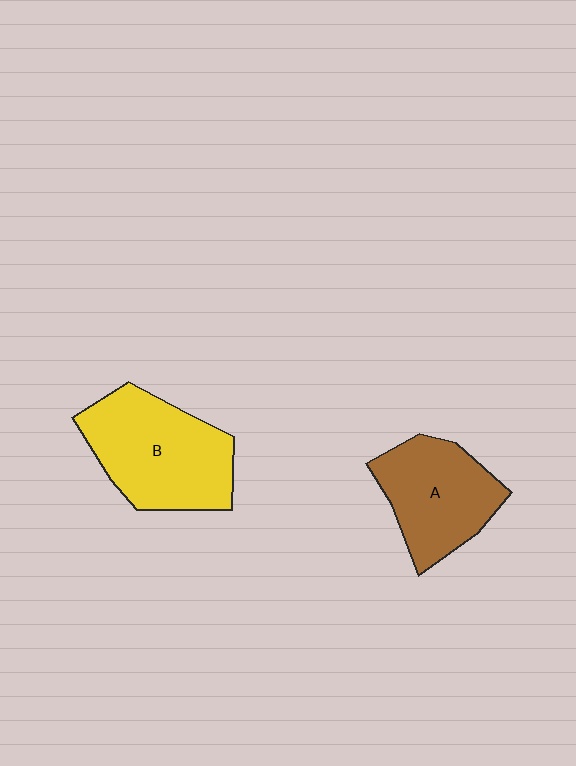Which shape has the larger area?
Shape B (yellow).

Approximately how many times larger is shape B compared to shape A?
Approximately 1.2 times.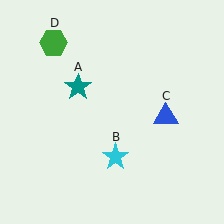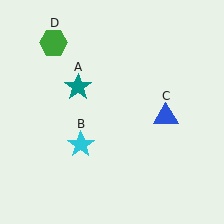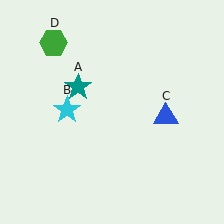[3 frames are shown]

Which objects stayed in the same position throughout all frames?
Teal star (object A) and blue triangle (object C) and green hexagon (object D) remained stationary.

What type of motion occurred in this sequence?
The cyan star (object B) rotated clockwise around the center of the scene.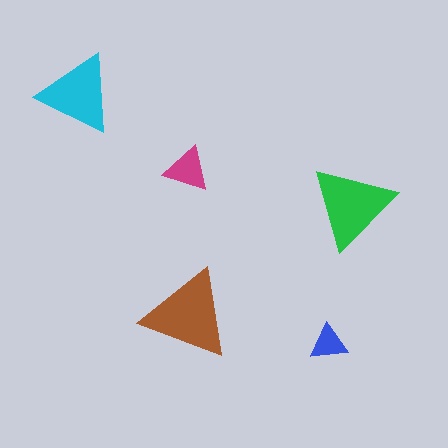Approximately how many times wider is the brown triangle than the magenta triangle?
About 2 times wider.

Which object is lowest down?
The blue triangle is bottommost.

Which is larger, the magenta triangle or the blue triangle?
The magenta one.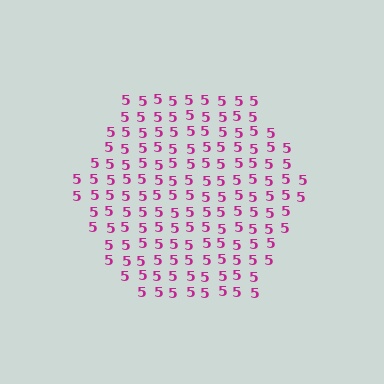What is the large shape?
The large shape is a hexagon.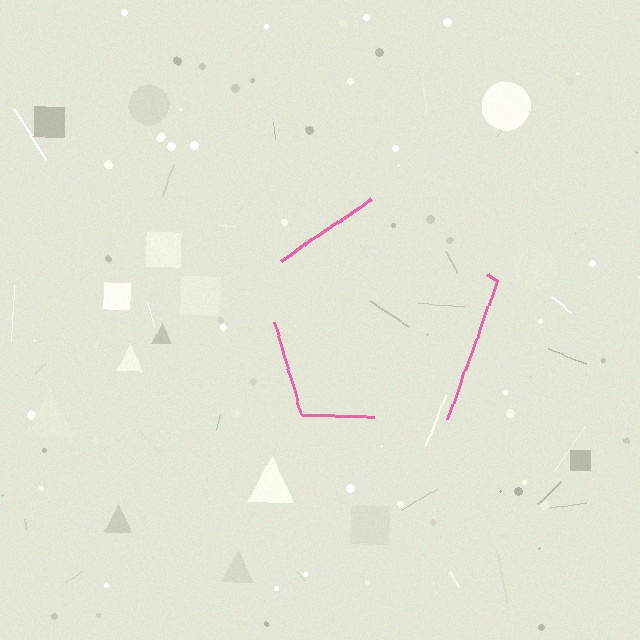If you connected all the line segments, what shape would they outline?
They would outline a pentagon.